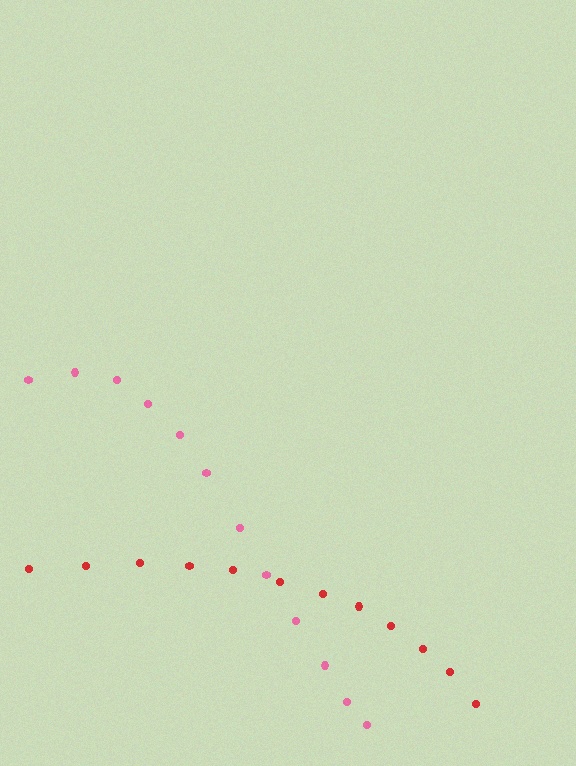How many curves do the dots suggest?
There are 2 distinct paths.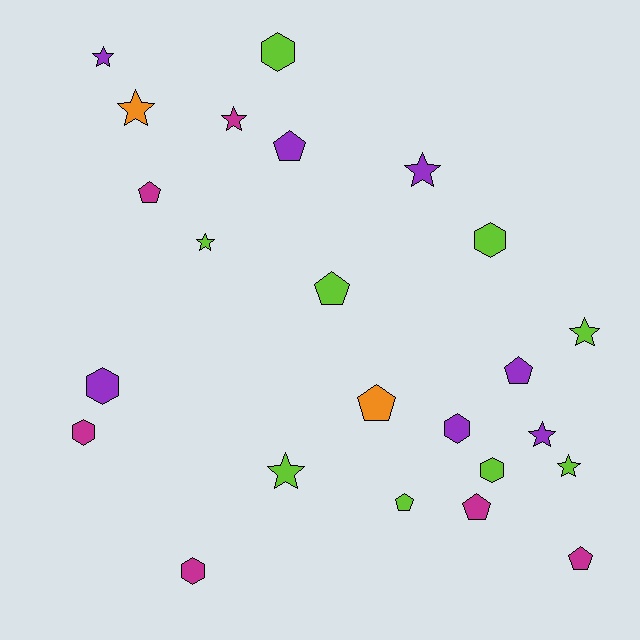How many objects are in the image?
There are 24 objects.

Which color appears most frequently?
Lime, with 9 objects.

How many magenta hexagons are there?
There are 2 magenta hexagons.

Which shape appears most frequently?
Star, with 9 objects.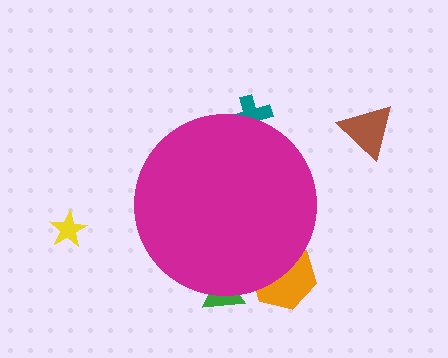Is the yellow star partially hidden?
No, the yellow star is fully visible.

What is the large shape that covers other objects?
A magenta circle.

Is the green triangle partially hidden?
Yes, the green triangle is partially hidden behind the magenta circle.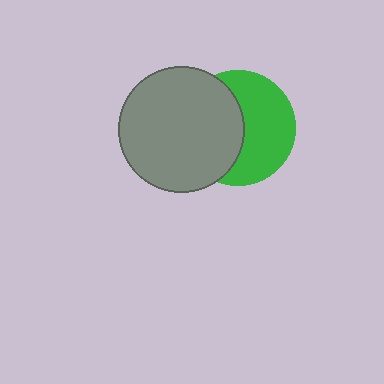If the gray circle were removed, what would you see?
You would see the complete green circle.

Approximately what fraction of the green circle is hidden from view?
Roughly 47% of the green circle is hidden behind the gray circle.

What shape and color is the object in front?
The object in front is a gray circle.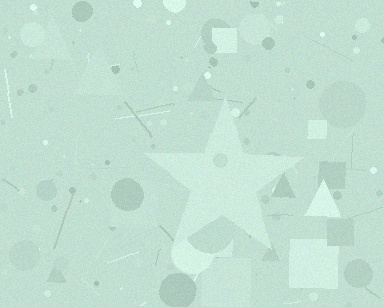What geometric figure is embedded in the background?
A star is embedded in the background.